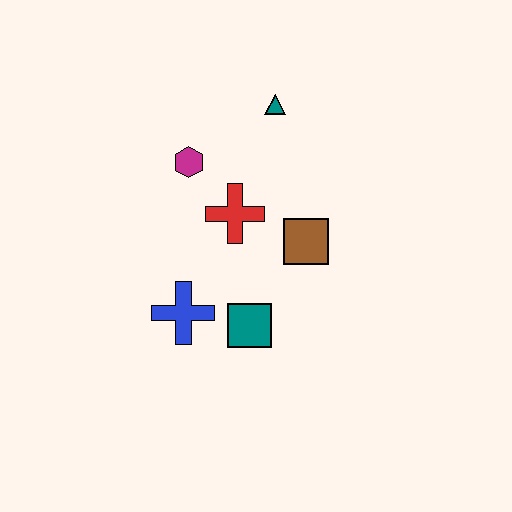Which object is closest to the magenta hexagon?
The red cross is closest to the magenta hexagon.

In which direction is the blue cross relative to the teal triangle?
The blue cross is below the teal triangle.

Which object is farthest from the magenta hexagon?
The teal square is farthest from the magenta hexagon.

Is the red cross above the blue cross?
Yes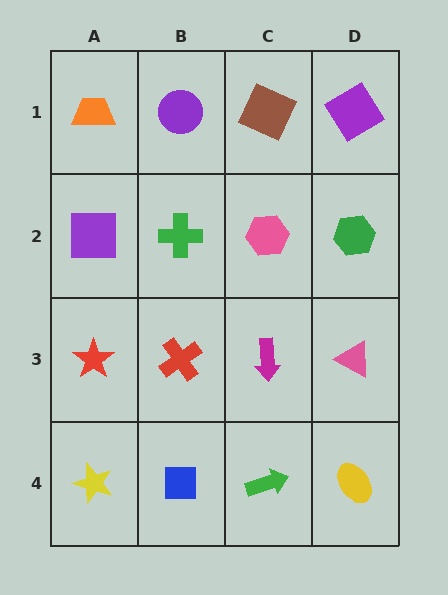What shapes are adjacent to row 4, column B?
A red cross (row 3, column B), a yellow star (row 4, column A), a green arrow (row 4, column C).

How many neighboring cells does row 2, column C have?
4.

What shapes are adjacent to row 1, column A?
A purple square (row 2, column A), a purple circle (row 1, column B).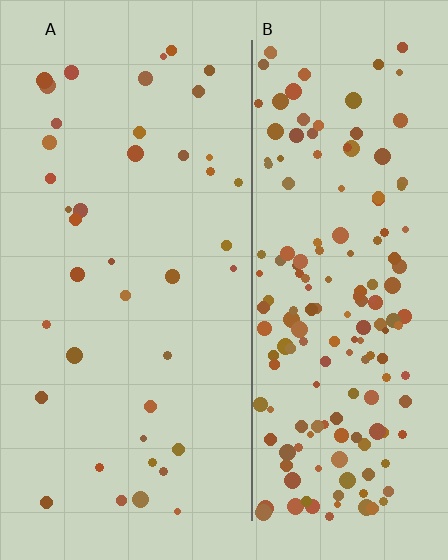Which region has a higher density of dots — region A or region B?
B (the right).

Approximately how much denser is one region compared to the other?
Approximately 4.4× — region B over region A.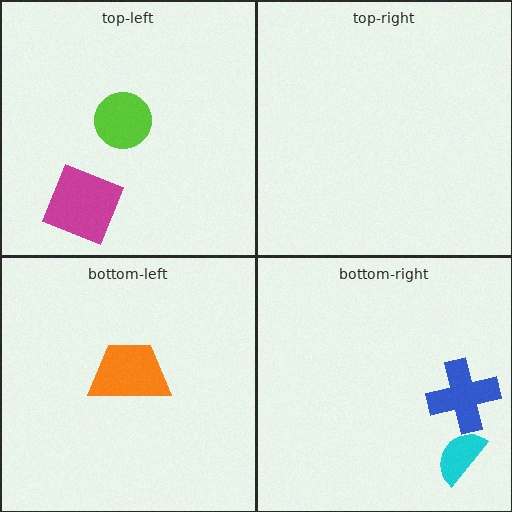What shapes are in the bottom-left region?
The orange trapezoid.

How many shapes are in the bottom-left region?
1.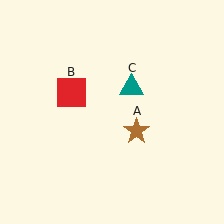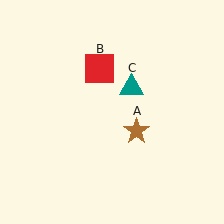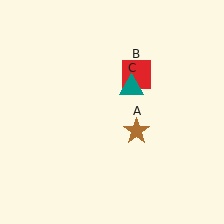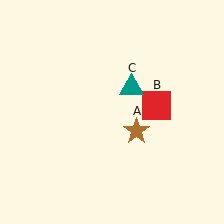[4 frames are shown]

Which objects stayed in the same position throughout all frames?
Brown star (object A) and teal triangle (object C) remained stationary.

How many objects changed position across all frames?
1 object changed position: red square (object B).